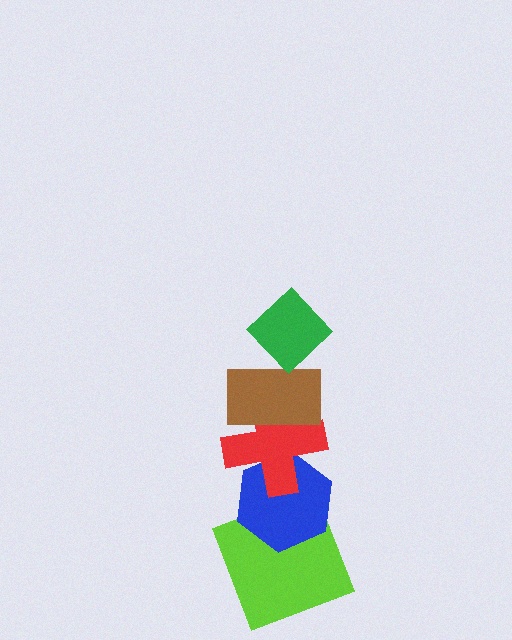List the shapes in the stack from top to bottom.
From top to bottom: the green diamond, the brown rectangle, the red cross, the blue hexagon, the lime square.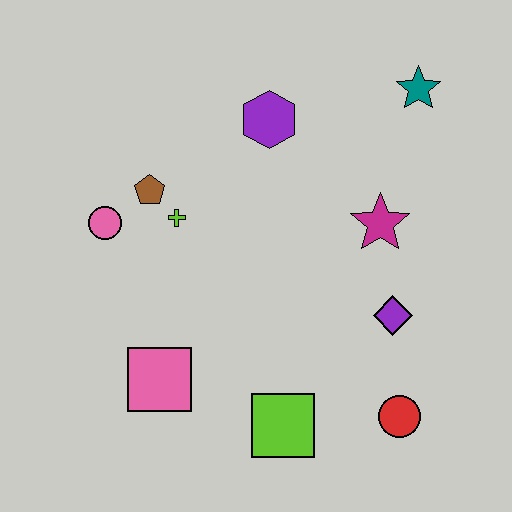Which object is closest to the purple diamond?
The magenta star is closest to the purple diamond.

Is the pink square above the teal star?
No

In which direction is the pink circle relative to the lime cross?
The pink circle is to the left of the lime cross.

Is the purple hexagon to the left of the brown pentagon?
No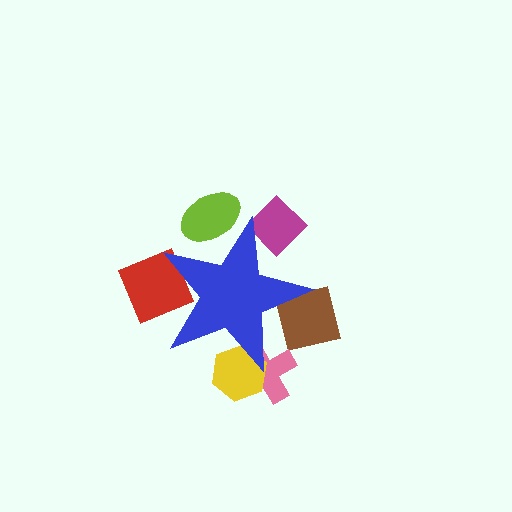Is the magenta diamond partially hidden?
Yes, the magenta diamond is partially hidden behind the blue star.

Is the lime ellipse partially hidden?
Yes, the lime ellipse is partially hidden behind the blue star.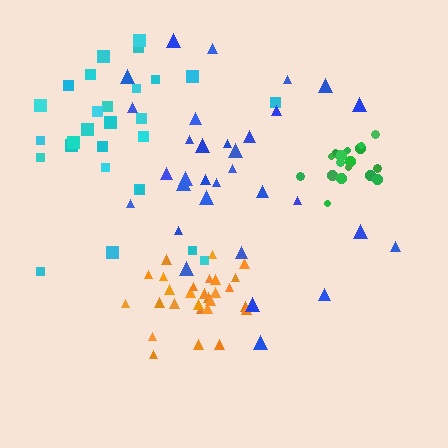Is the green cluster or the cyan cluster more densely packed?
Green.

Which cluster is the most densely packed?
Green.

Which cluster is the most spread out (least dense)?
Cyan.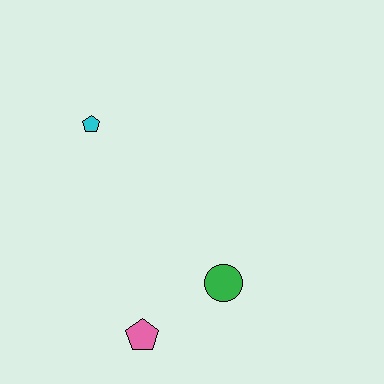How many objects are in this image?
There are 3 objects.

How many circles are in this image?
There is 1 circle.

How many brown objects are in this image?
There are no brown objects.